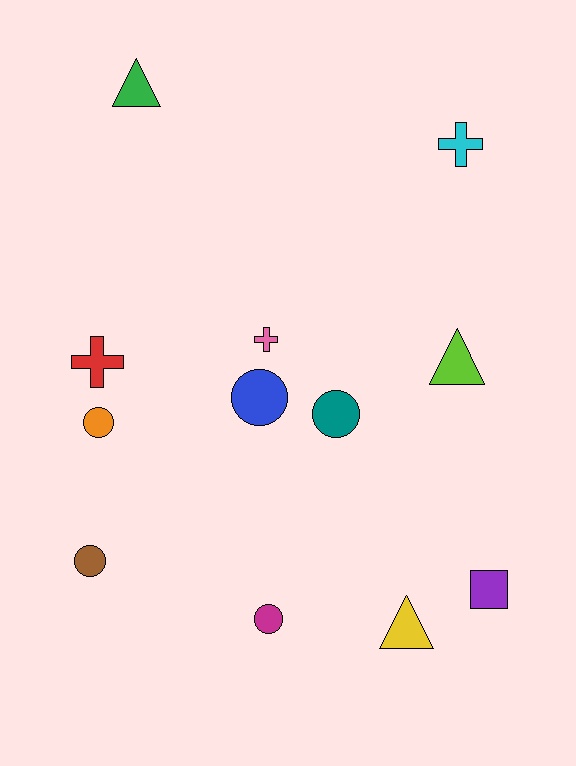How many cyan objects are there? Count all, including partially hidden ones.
There is 1 cyan object.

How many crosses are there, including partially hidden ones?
There are 3 crosses.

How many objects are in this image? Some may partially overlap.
There are 12 objects.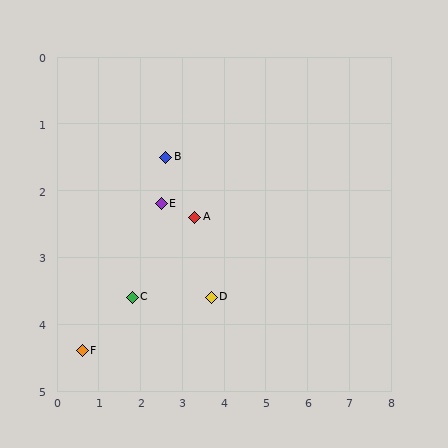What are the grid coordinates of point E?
Point E is at approximately (2.5, 2.2).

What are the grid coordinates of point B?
Point B is at approximately (2.6, 1.5).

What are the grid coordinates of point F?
Point F is at approximately (0.6, 4.4).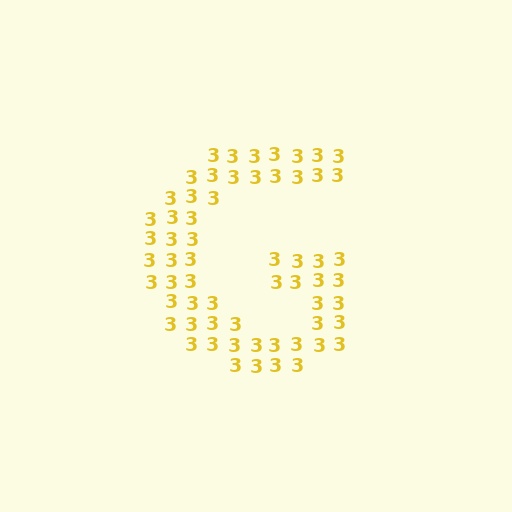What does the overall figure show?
The overall figure shows the letter G.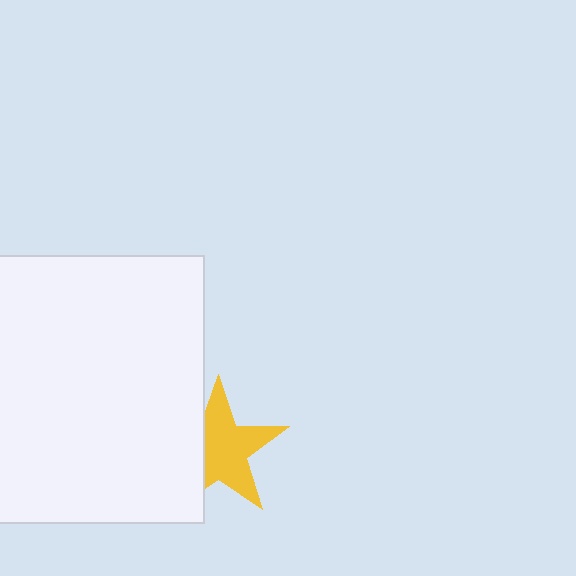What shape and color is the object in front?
The object in front is a white rectangle.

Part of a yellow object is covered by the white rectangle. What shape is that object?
It is a star.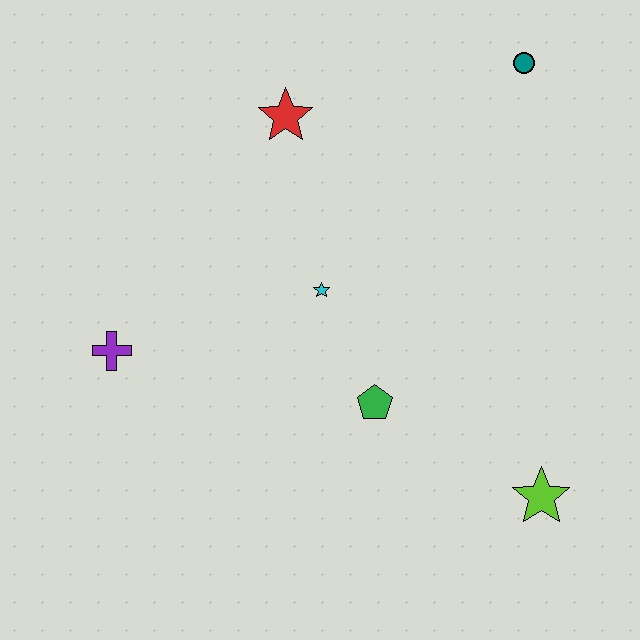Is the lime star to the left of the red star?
No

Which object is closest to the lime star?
The green pentagon is closest to the lime star.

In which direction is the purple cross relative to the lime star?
The purple cross is to the left of the lime star.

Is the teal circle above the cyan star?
Yes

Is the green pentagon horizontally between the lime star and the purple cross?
Yes